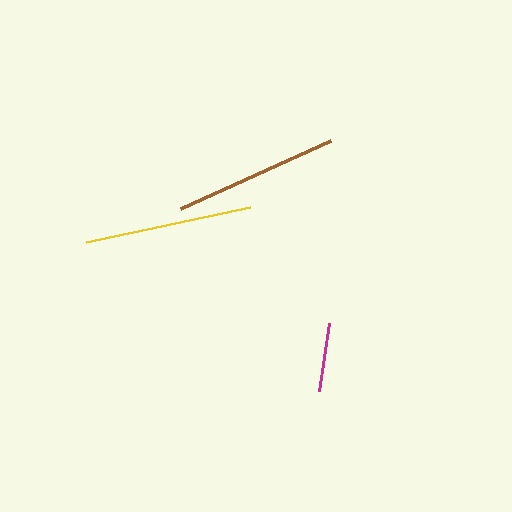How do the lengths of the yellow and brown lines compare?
The yellow and brown lines are approximately the same length.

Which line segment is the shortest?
The magenta line is the shortest at approximately 68 pixels.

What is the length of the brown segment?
The brown segment is approximately 165 pixels long.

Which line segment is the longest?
The yellow line is the longest at approximately 168 pixels.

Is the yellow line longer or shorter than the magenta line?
The yellow line is longer than the magenta line.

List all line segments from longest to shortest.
From longest to shortest: yellow, brown, magenta.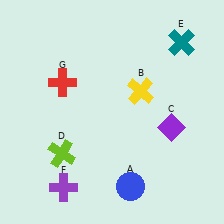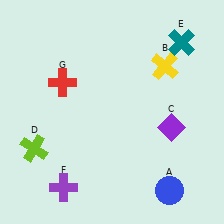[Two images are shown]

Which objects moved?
The objects that moved are: the blue circle (A), the yellow cross (B), the lime cross (D).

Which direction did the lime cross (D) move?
The lime cross (D) moved left.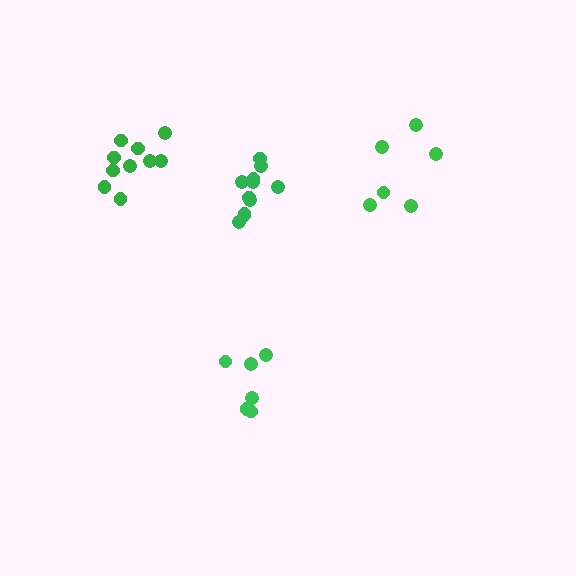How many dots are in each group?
Group 1: 11 dots, Group 2: 10 dots, Group 3: 6 dots, Group 4: 6 dots (33 total).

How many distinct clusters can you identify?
There are 4 distinct clusters.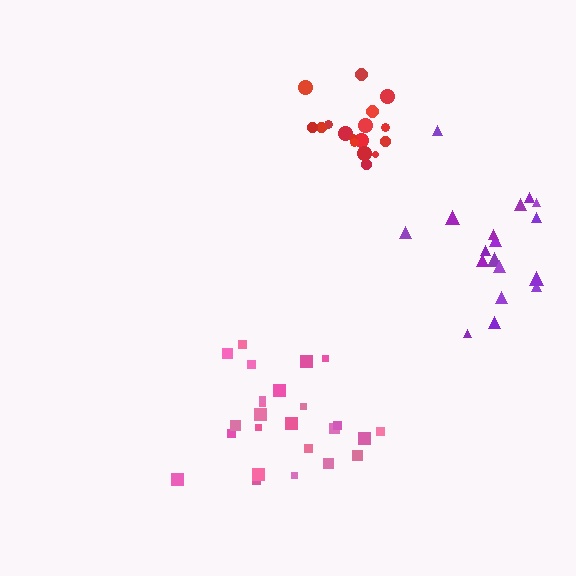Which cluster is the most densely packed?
Red.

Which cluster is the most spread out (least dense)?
Purple.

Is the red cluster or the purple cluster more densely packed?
Red.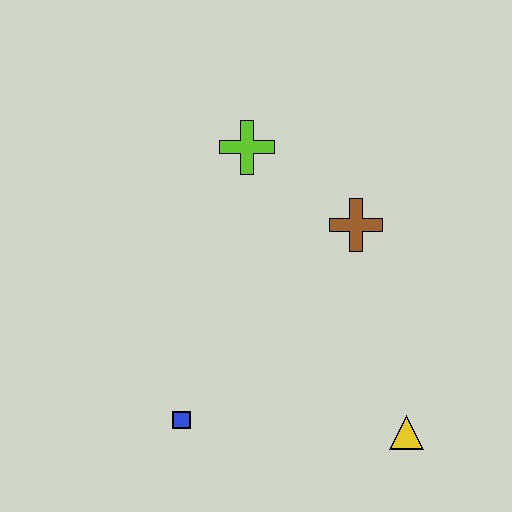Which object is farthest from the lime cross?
The yellow triangle is farthest from the lime cross.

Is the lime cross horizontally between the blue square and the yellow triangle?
Yes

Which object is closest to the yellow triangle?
The brown cross is closest to the yellow triangle.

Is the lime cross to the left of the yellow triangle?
Yes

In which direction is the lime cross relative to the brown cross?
The lime cross is to the left of the brown cross.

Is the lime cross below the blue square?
No